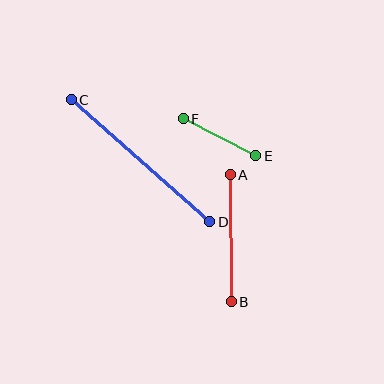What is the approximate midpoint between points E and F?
The midpoint is at approximately (219, 137) pixels.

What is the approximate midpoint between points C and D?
The midpoint is at approximately (140, 161) pixels.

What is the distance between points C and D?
The distance is approximately 185 pixels.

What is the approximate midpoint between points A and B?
The midpoint is at approximately (231, 238) pixels.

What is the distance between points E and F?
The distance is approximately 81 pixels.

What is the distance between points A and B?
The distance is approximately 127 pixels.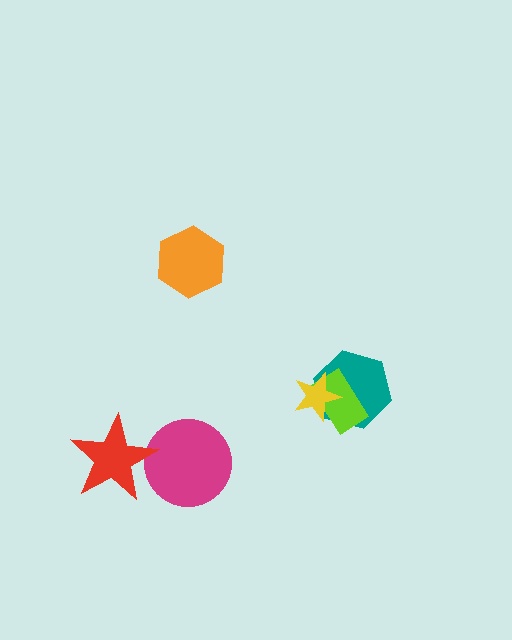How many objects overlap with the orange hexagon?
0 objects overlap with the orange hexagon.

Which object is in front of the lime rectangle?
The yellow star is in front of the lime rectangle.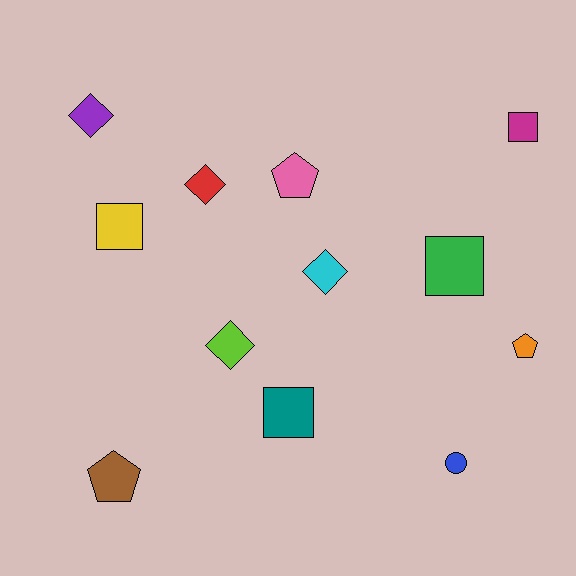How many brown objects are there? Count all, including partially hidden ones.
There is 1 brown object.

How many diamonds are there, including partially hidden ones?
There are 4 diamonds.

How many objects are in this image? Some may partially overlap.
There are 12 objects.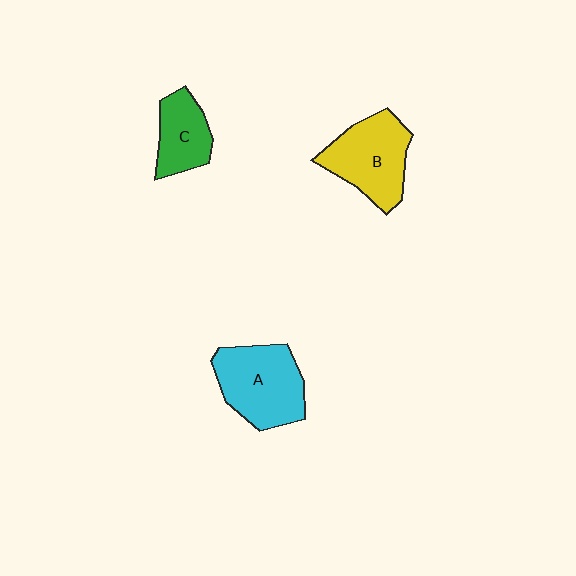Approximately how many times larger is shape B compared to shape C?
Approximately 1.5 times.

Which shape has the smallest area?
Shape C (green).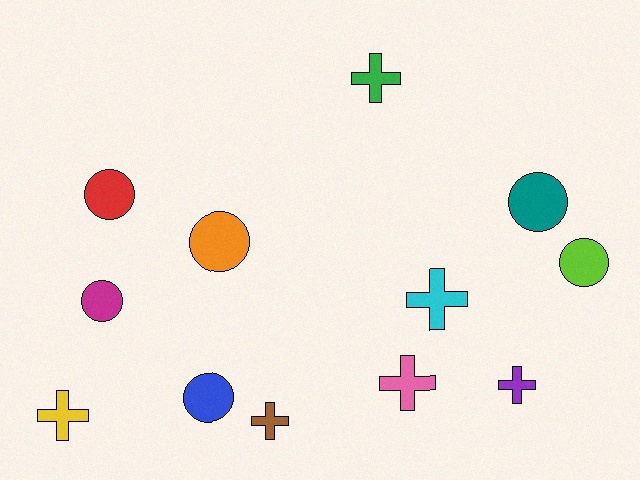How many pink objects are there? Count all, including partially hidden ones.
There is 1 pink object.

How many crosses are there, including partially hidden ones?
There are 6 crosses.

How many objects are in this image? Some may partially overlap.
There are 12 objects.